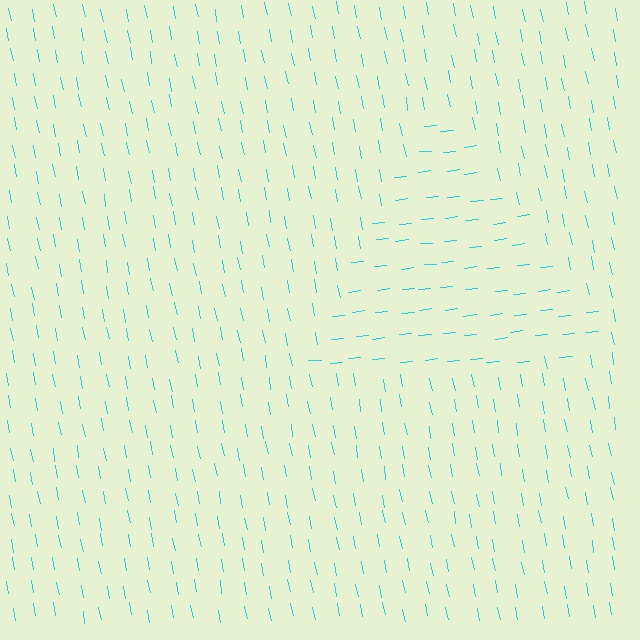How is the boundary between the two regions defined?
The boundary is defined purely by a change in line orientation (approximately 85 degrees difference). All lines are the same color and thickness.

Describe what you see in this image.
The image is filled with small cyan line segments. A triangle region in the image has lines oriented differently from the surrounding lines, creating a visible texture boundary.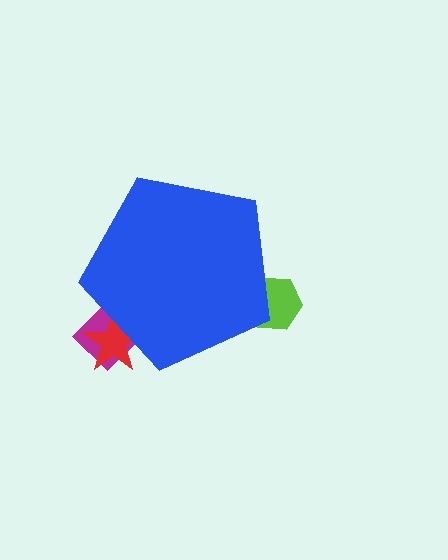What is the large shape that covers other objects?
A blue pentagon.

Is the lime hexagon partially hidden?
Yes, the lime hexagon is partially hidden behind the blue pentagon.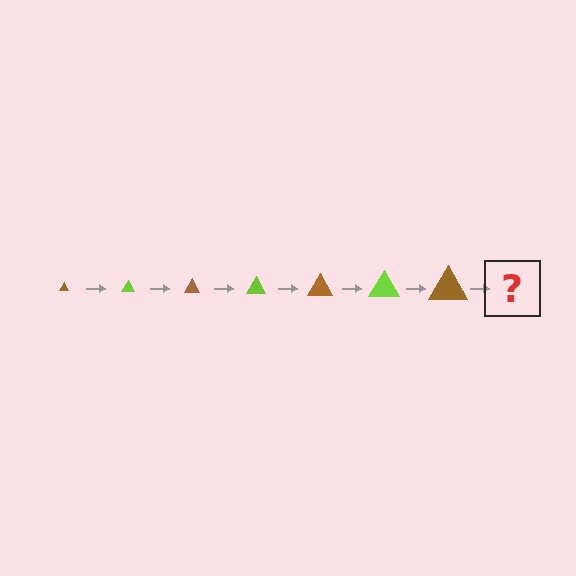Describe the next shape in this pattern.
It should be a lime triangle, larger than the previous one.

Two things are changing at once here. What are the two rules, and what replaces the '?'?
The two rules are that the triangle grows larger each step and the color cycles through brown and lime. The '?' should be a lime triangle, larger than the previous one.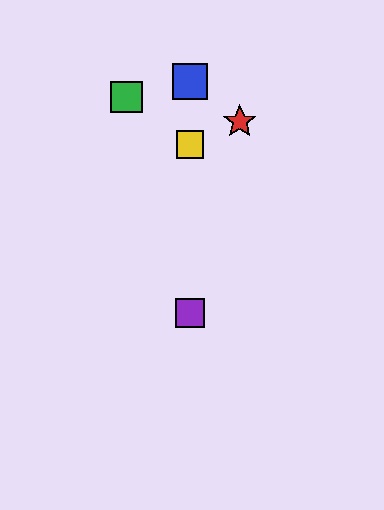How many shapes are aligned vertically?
3 shapes (the blue square, the yellow square, the purple square) are aligned vertically.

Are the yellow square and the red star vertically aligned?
No, the yellow square is at x≈190 and the red star is at x≈240.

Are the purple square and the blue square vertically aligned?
Yes, both are at x≈190.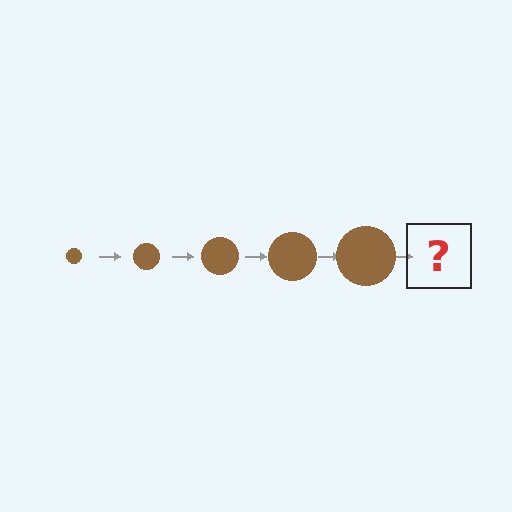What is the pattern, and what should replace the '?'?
The pattern is that the circle gets progressively larger each step. The '?' should be a brown circle, larger than the previous one.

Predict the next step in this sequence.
The next step is a brown circle, larger than the previous one.